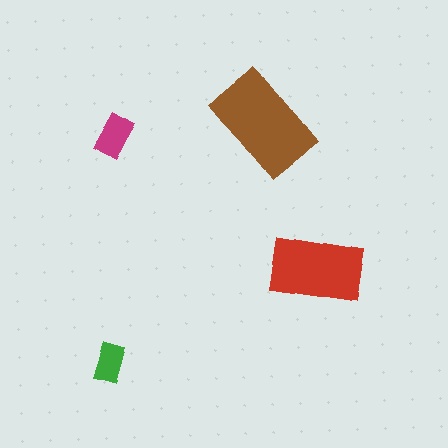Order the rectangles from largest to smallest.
the brown one, the red one, the magenta one, the green one.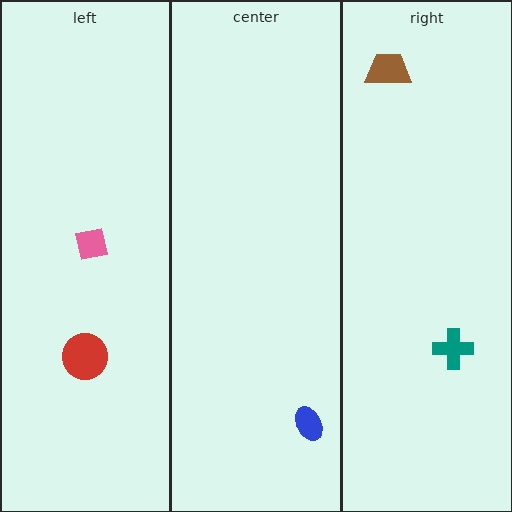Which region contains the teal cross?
The right region.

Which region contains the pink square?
The left region.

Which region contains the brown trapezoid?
The right region.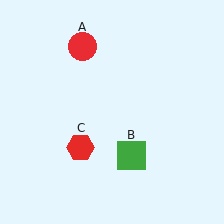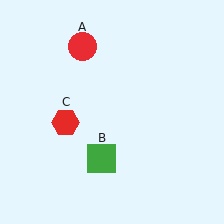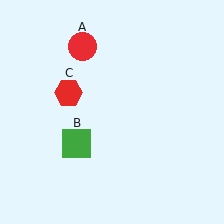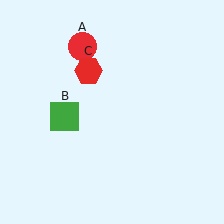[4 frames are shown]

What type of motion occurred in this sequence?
The green square (object B), red hexagon (object C) rotated clockwise around the center of the scene.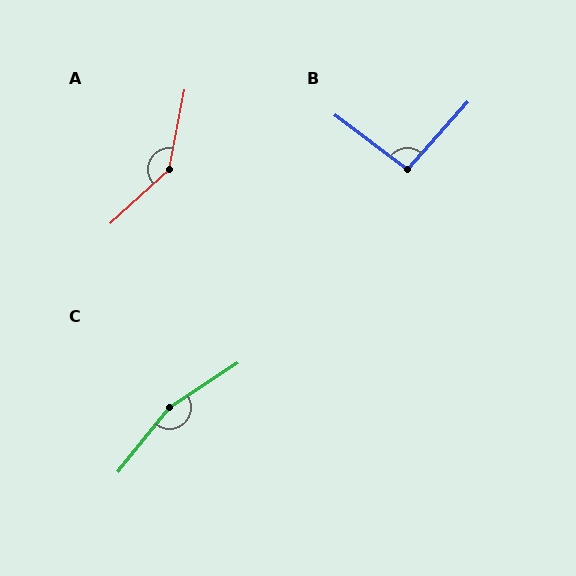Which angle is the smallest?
B, at approximately 95 degrees.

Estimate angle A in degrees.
Approximately 143 degrees.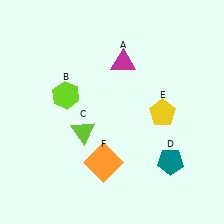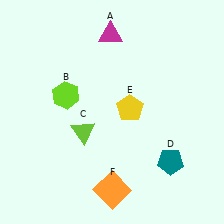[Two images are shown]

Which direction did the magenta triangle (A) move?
The magenta triangle (A) moved up.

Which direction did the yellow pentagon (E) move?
The yellow pentagon (E) moved left.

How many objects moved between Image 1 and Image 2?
3 objects moved between the two images.